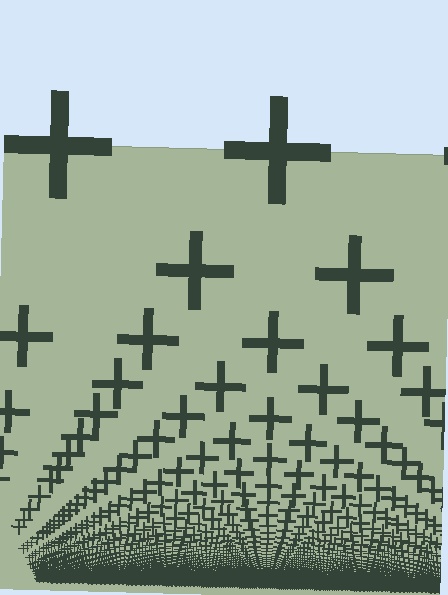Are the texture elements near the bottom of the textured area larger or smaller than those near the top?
Smaller. The gradient is inverted — elements near the bottom are smaller and denser.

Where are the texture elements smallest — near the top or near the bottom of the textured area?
Near the bottom.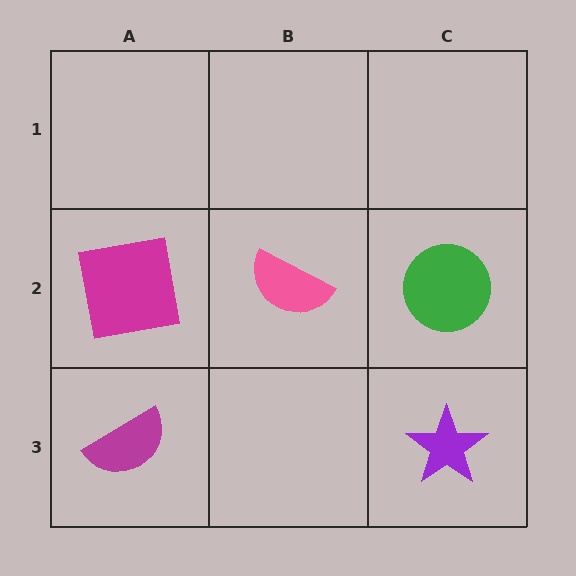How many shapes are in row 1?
0 shapes.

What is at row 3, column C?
A purple star.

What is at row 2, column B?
A pink semicircle.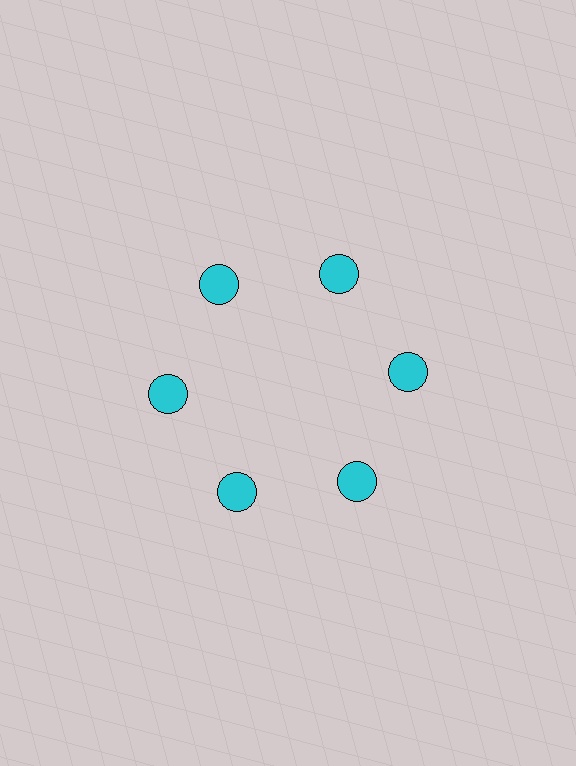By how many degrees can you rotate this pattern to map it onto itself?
The pattern maps onto itself every 60 degrees of rotation.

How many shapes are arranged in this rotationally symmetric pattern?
There are 6 shapes, arranged in 6 groups of 1.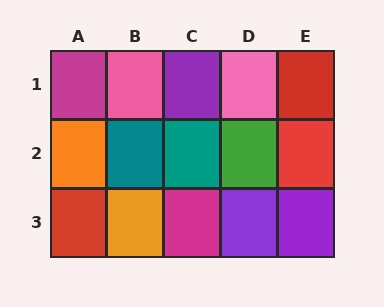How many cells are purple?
3 cells are purple.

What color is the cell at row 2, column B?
Teal.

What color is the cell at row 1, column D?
Pink.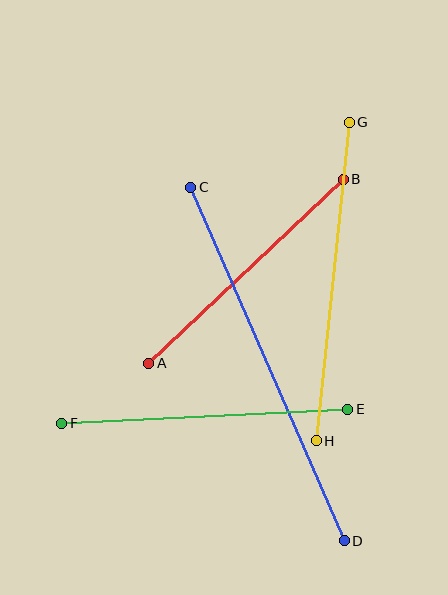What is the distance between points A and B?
The distance is approximately 268 pixels.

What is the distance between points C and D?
The distance is approximately 386 pixels.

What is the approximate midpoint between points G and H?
The midpoint is at approximately (333, 282) pixels.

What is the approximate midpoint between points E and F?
The midpoint is at approximately (205, 416) pixels.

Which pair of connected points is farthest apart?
Points C and D are farthest apart.